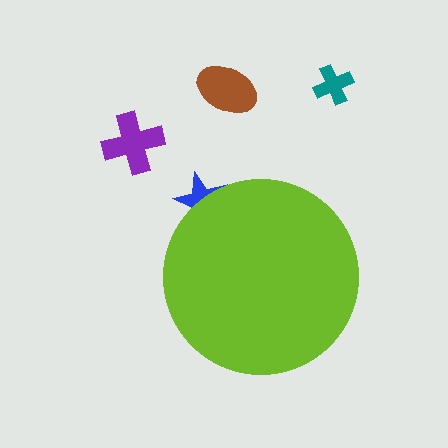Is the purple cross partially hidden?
No, the purple cross is fully visible.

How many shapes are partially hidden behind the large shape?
1 shape is partially hidden.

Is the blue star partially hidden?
Yes, the blue star is partially hidden behind the lime circle.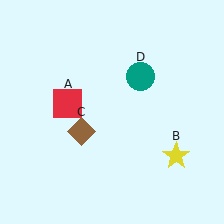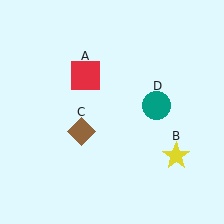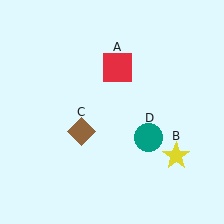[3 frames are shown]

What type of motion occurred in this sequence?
The red square (object A), teal circle (object D) rotated clockwise around the center of the scene.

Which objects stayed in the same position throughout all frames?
Yellow star (object B) and brown diamond (object C) remained stationary.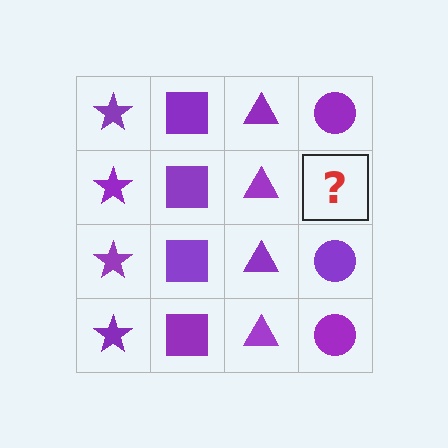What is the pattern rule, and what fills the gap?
The rule is that each column has a consistent shape. The gap should be filled with a purple circle.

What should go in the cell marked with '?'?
The missing cell should contain a purple circle.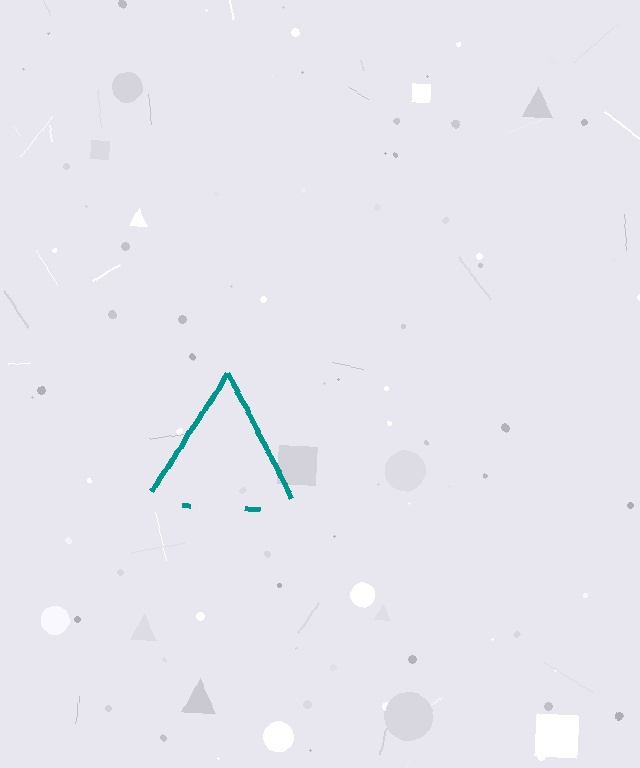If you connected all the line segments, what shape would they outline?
They would outline a triangle.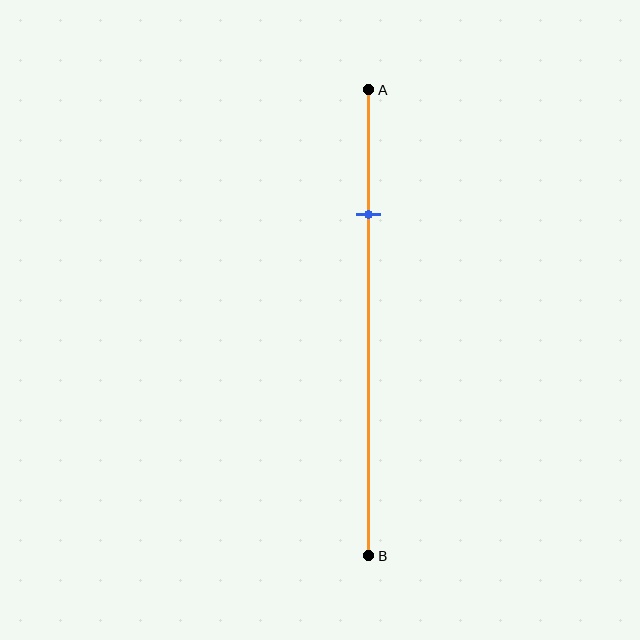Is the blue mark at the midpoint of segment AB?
No, the mark is at about 25% from A, not at the 50% midpoint.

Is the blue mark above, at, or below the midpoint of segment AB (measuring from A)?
The blue mark is above the midpoint of segment AB.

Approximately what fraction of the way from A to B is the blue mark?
The blue mark is approximately 25% of the way from A to B.